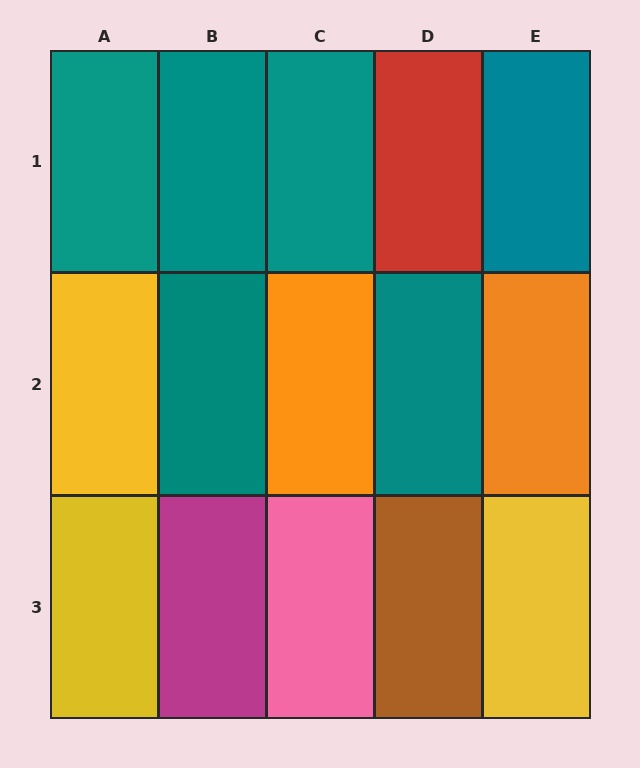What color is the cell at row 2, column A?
Yellow.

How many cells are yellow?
3 cells are yellow.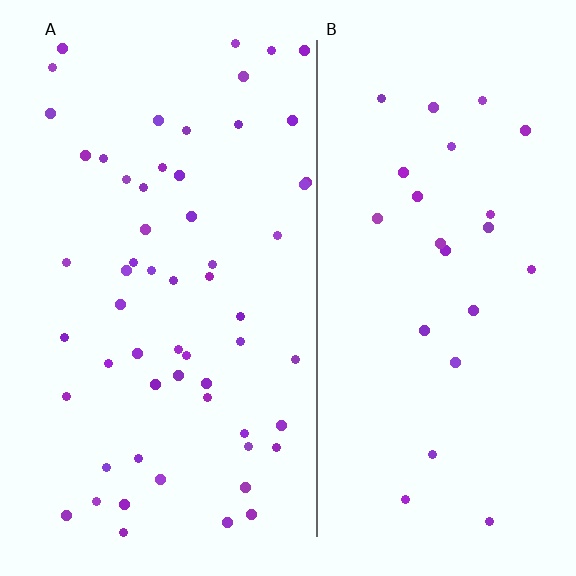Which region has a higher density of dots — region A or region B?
A (the left).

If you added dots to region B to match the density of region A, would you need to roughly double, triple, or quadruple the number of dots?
Approximately double.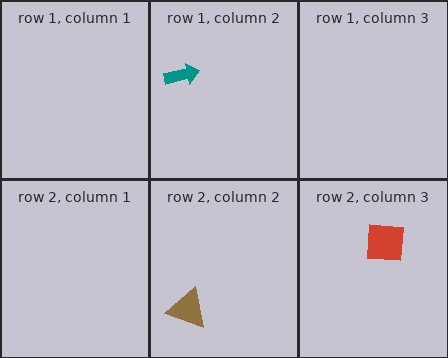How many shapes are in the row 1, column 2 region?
1.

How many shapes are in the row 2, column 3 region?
1.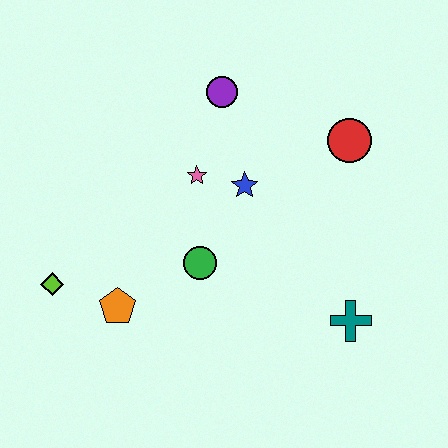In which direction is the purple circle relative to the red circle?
The purple circle is to the left of the red circle.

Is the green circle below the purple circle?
Yes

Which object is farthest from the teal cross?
The lime diamond is farthest from the teal cross.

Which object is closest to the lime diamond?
The orange pentagon is closest to the lime diamond.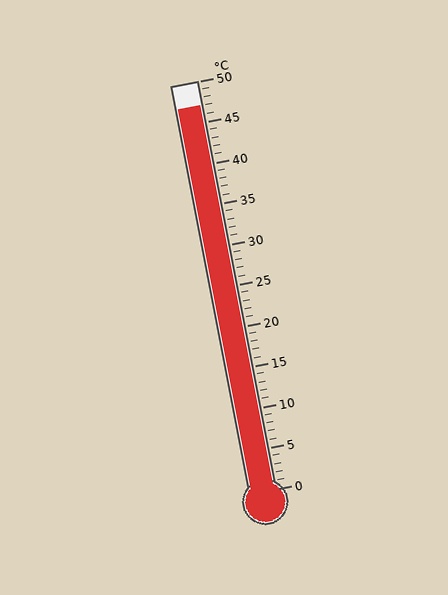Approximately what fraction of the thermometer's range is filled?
The thermometer is filled to approximately 95% of its range.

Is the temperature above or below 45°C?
The temperature is above 45°C.